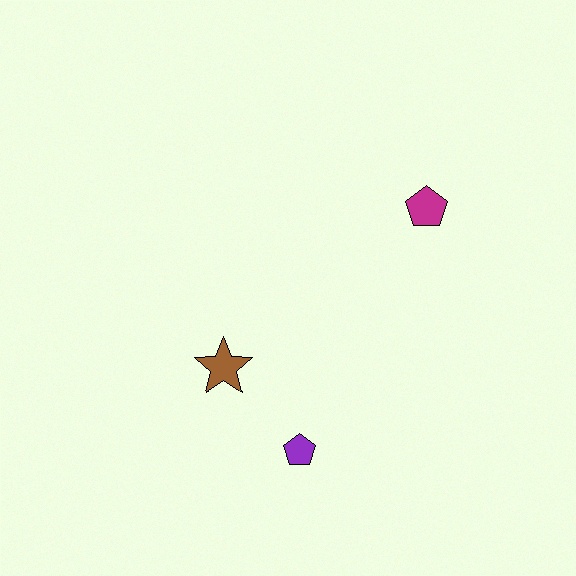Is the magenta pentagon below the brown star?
No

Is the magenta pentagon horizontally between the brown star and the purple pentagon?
No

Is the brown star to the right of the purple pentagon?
No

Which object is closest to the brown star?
The purple pentagon is closest to the brown star.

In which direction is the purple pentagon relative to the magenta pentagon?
The purple pentagon is below the magenta pentagon.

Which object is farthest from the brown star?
The magenta pentagon is farthest from the brown star.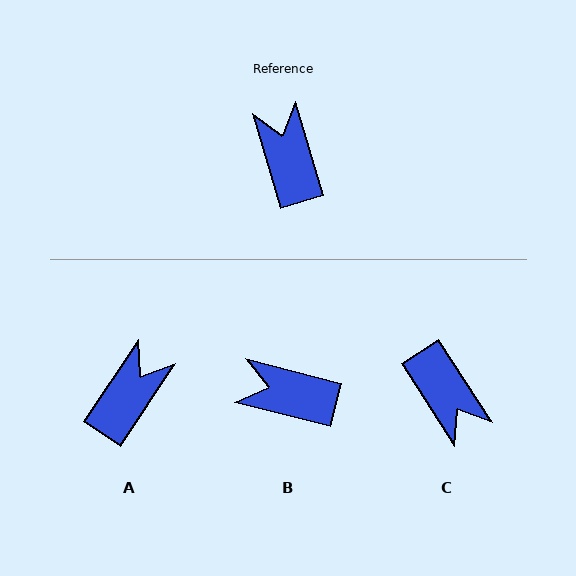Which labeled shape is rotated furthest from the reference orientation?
C, about 164 degrees away.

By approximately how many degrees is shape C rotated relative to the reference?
Approximately 164 degrees clockwise.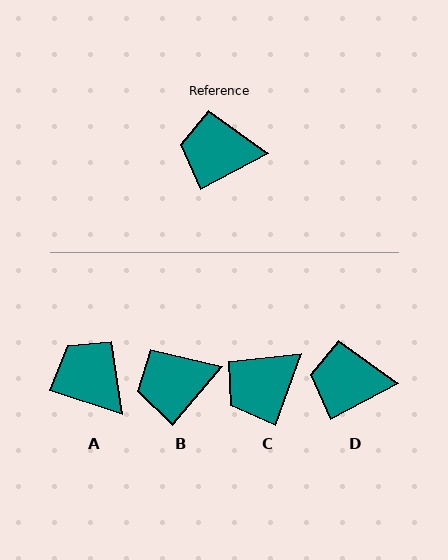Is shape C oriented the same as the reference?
No, it is off by about 41 degrees.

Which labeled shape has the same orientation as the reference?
D.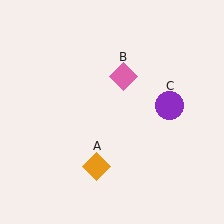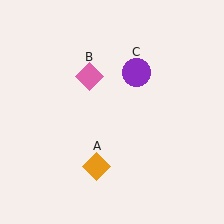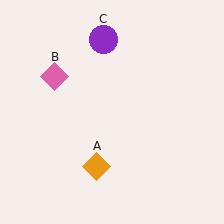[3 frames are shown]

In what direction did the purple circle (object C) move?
The purple circle (object C) moved up and to the left.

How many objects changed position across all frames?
2 objects changed position: pink diamond (object B), purple circle (object C).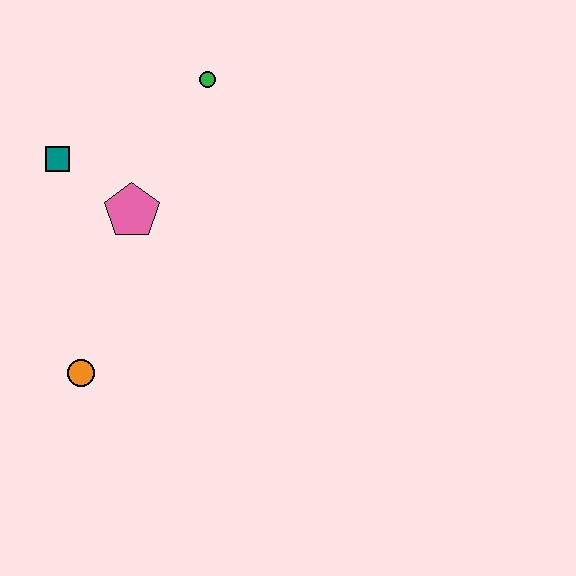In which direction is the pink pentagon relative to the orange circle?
The pink pentagon is above the orange circle.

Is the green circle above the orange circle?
Yes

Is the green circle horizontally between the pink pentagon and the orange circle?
No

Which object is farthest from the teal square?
The orange circle is farthest from the teal square.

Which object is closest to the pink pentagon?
The teal square is closest to the pink pentagon.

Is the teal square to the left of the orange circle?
Yes